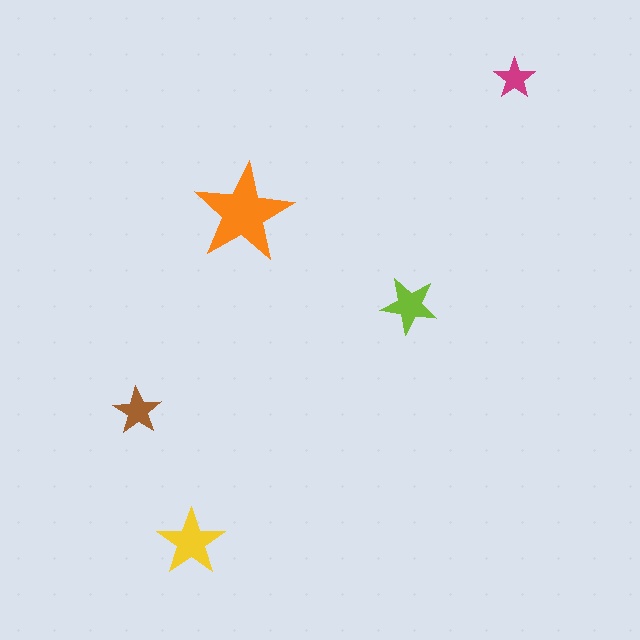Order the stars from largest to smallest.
the orange one, the yellow one, the lime one, the brown one, the magenta one.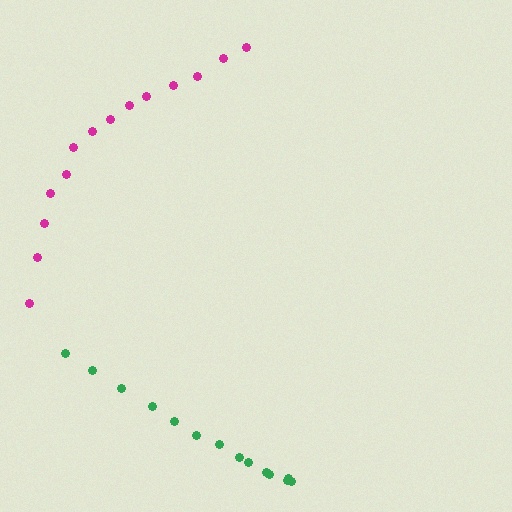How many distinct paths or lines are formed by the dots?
There are 2 distinct paths.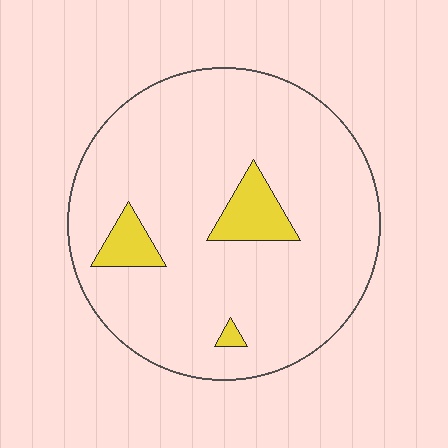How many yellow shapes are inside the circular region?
3.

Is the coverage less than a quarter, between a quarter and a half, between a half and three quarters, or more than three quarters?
Less than a quarter.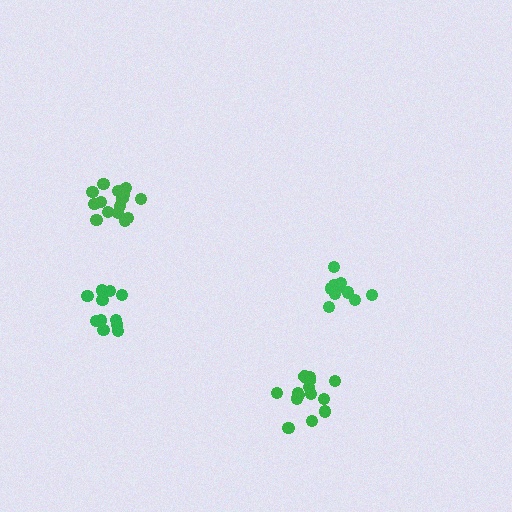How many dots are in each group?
Group 1: 16 dots, Group 2: 11 dots, Group 3: 14 dots, Group 4: 10 dots (51 total).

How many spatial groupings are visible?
There are 4 spatial groupings.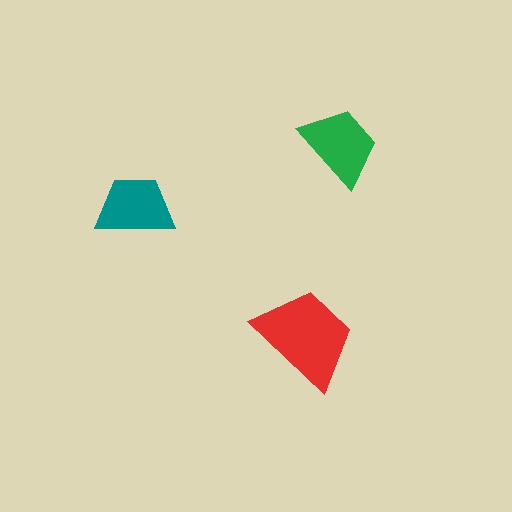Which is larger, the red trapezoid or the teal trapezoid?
The red one.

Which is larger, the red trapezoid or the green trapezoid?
The red one.